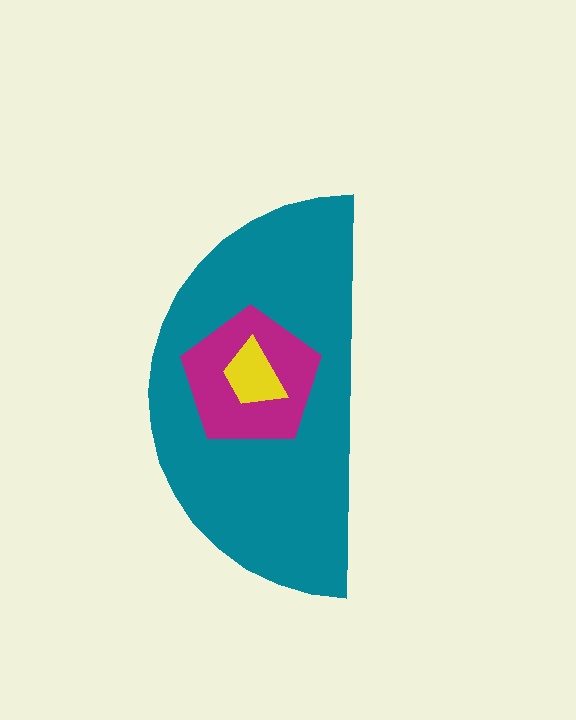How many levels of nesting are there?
3.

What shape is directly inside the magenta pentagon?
The yellow trapezoid.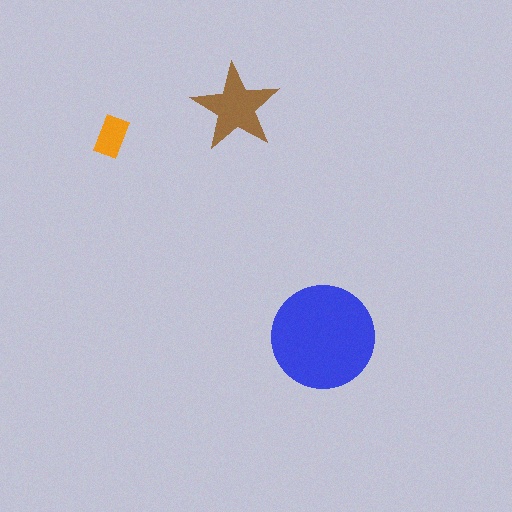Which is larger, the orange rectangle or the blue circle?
The blue circle.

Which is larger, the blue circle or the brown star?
The blue circle.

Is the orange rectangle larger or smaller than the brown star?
Smaller.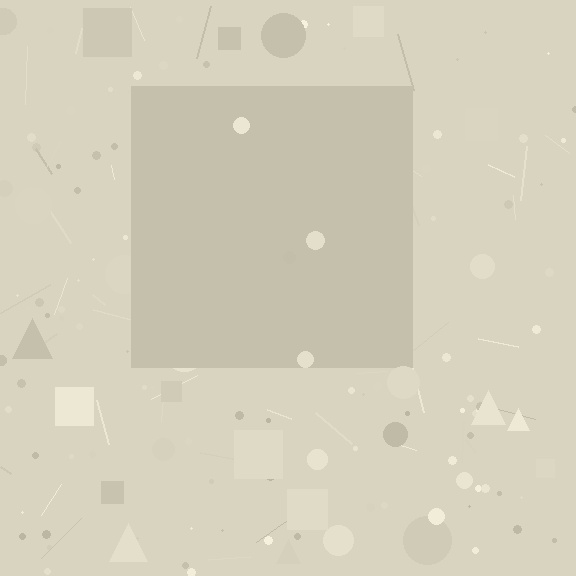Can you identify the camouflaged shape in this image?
The camouflaged shape is a square.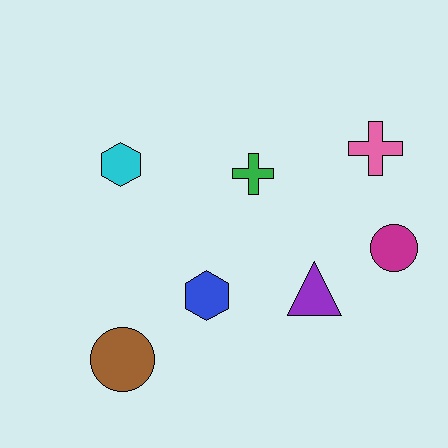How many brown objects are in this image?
There is 1 brown object.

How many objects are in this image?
There are 7 objects.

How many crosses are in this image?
There are 2 crosses.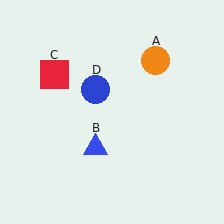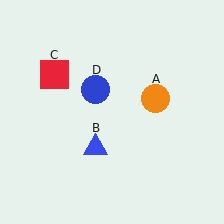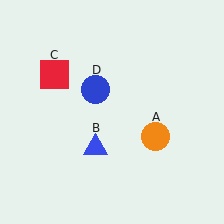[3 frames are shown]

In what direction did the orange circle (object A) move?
The orange circle (object A) moved down.